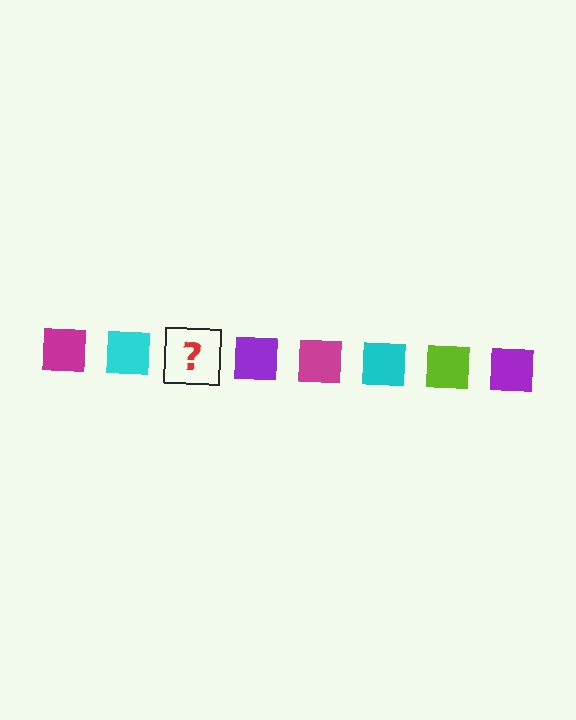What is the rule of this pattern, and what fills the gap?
The rule is that the pattern cycles through magenta, cyan, lime, purple squares. The gap should be filled with a lime square.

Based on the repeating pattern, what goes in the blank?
The blank should be a lime square.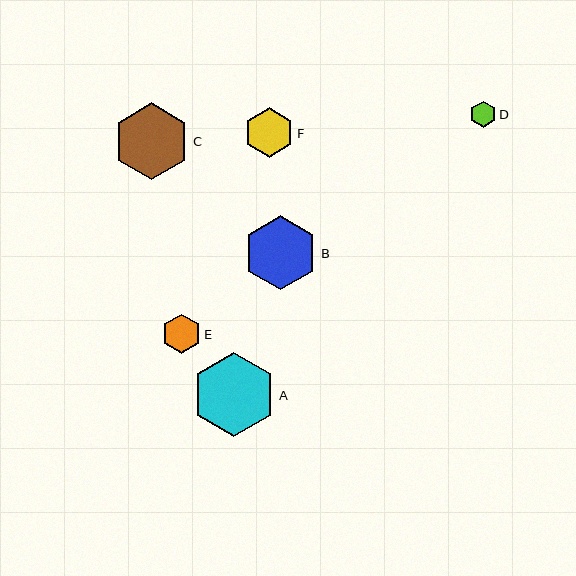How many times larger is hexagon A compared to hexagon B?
Hexagon A is approximately 1.1 times the size of hexagon B.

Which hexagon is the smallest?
Hexagon D is the smallest with a size of approximately 26 pixels.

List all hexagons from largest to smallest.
From largest to smallest: A, C, B, F, E, D.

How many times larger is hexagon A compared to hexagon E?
Hexagon A is approximately 2.1 times the size of hexagon E.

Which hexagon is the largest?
Hexagon A is the largest with a size of approximately 84 pixels.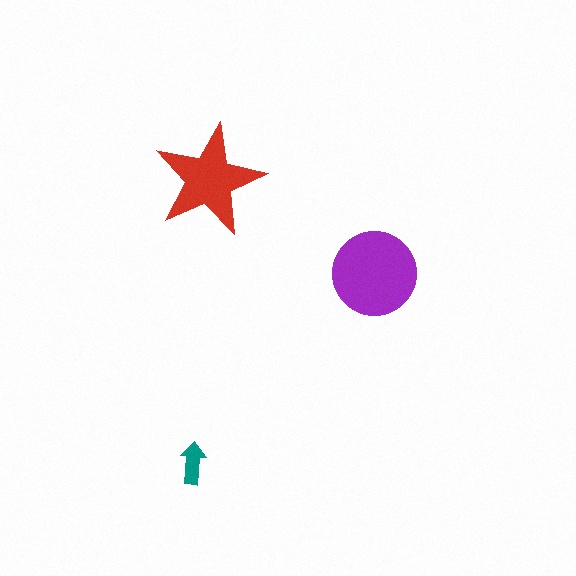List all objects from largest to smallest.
The purple circle, the red star, the teal arrow.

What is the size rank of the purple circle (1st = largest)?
1st.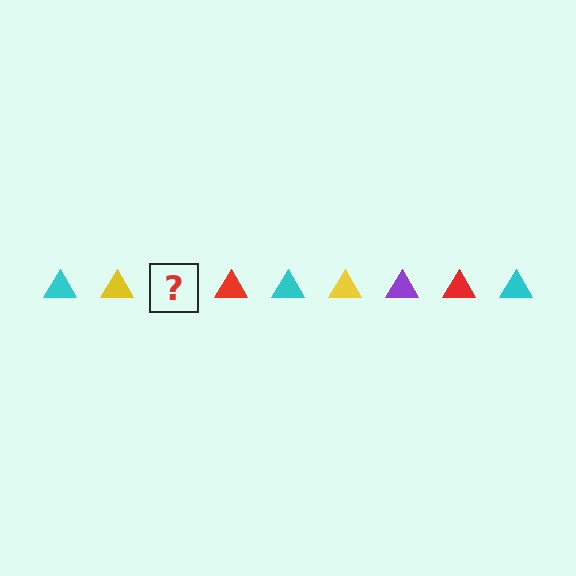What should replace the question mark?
The question mark should be replaced with a purple triangle.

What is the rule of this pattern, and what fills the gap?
The rule is that the pattern cycles through cyan, yellow, purple, red triangles. The gap should be filled with a purple triangle.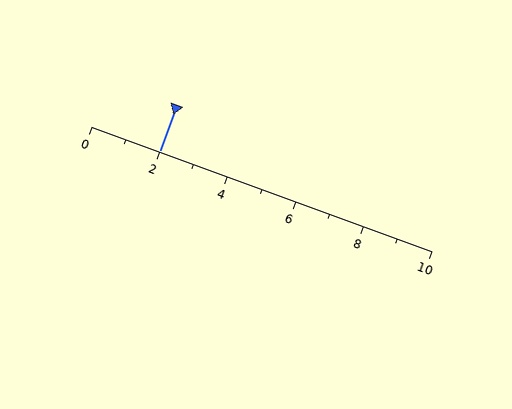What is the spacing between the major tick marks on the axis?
The major ticks are spaced 2 apart.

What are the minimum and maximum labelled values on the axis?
The axis runs from 0 to 10.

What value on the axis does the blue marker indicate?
The marker indicates approximately 2.